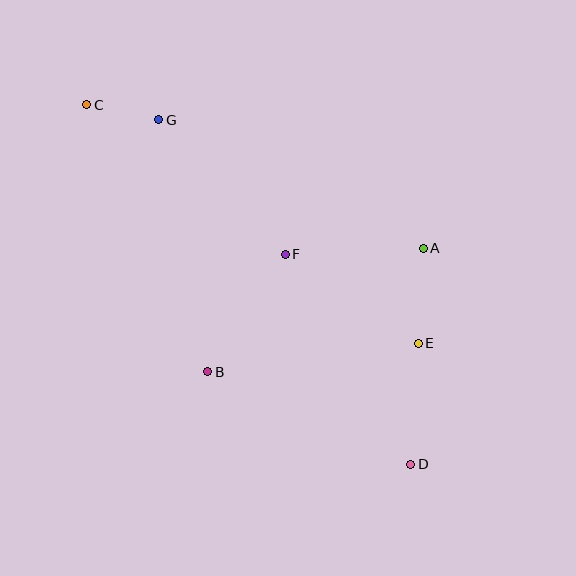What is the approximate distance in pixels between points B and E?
The distance between B and E is approximately 213 pixels.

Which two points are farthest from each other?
Points C and D are farthest from each other.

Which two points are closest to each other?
Points C and G are closest to each other.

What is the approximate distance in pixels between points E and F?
The distance between E and F is approximately 160 pixels.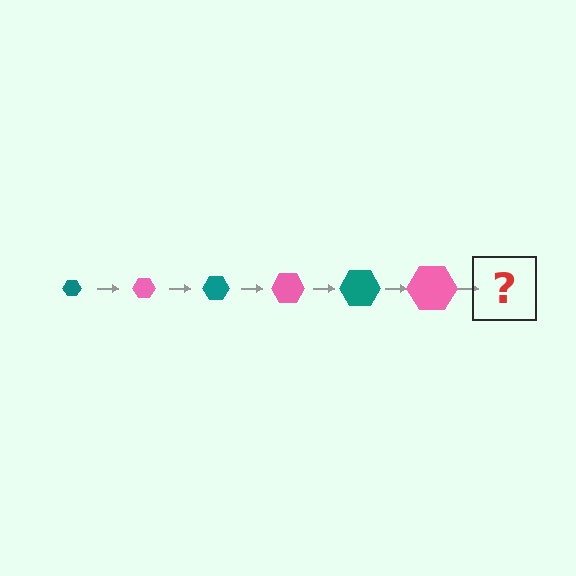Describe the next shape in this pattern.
It should be a teal hexagon, larger than the previous one.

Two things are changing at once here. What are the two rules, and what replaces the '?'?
The two rules are that the hexagon grows larger each step and the color cycles through teal and pink. The '?' should be a teal hexagon, larger than the previous one.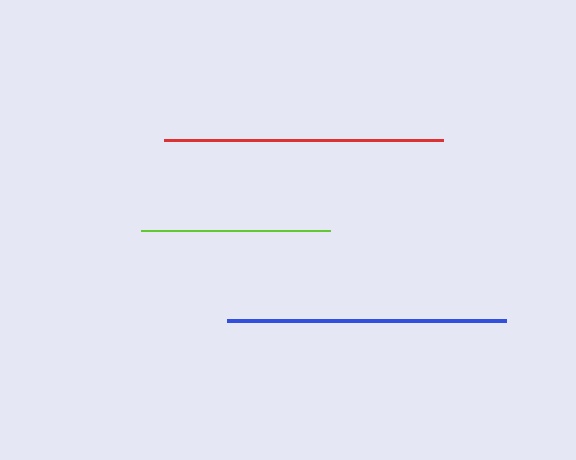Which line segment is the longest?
The red line is the longest at approximately 280 pixels.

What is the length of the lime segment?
The lime segment is approximately 189 pixels long.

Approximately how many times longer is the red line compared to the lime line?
The red line is approximately 1.5 times the length of the lime line.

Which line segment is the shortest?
The lime line is the shortest at approximately 189 pixels.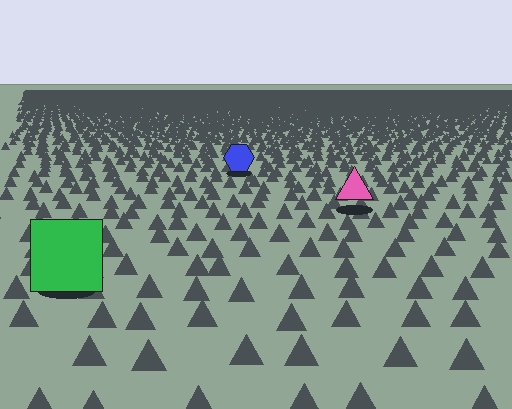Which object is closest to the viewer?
The green square is closest. The texture marks near it are larger and more spread out.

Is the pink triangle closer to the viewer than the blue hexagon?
Yes. The pink triangle is closer — you can tell from the texture gradient: the ground texture is coarser near it.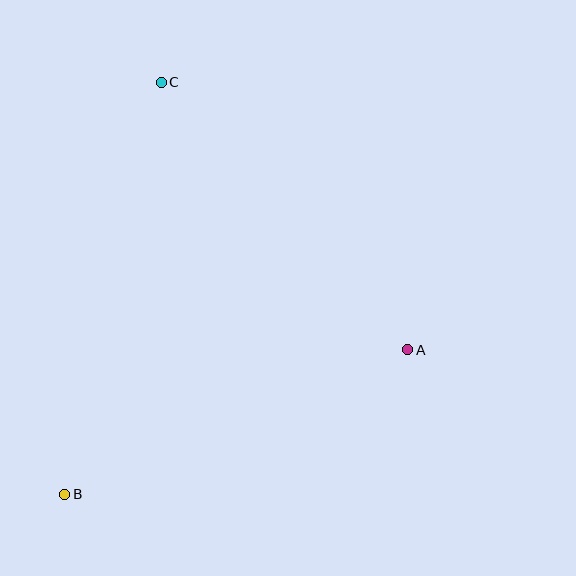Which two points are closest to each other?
Points A and C are closest to each other.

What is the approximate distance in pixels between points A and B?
The distance between A and B is approximately 372 pixels.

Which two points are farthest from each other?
Points B and C are farthest from each other.